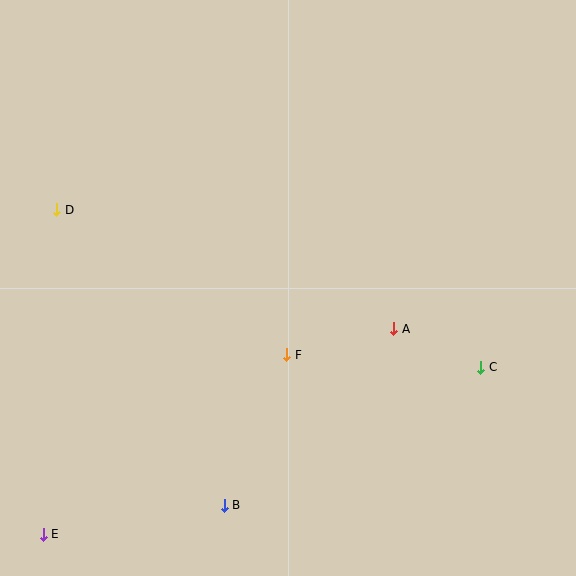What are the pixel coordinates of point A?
Point A is at (394, 329).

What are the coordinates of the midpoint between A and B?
The midpoint between A and B is at (309, 417).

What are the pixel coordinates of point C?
Point C is at (481, 367).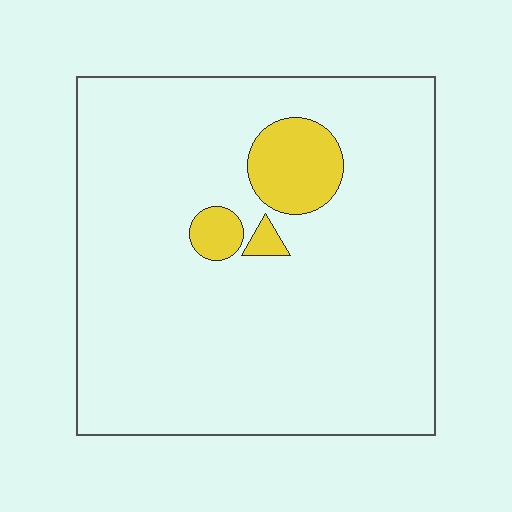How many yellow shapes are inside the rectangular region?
3.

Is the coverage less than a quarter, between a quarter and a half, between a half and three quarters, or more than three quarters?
Less than a quarter.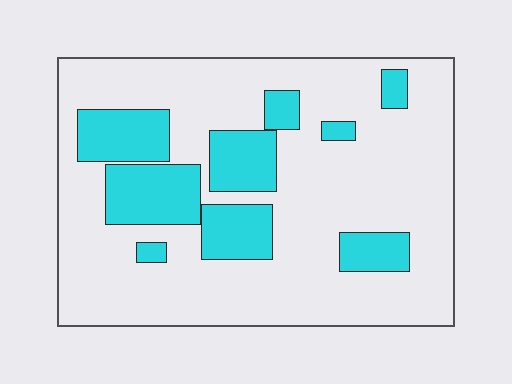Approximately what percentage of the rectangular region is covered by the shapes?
Approximately 25%.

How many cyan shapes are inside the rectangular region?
9.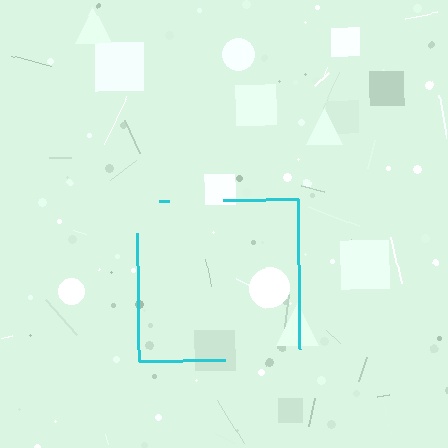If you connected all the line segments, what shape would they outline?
They would outline a square.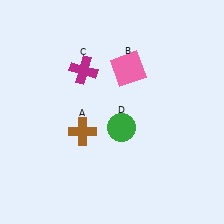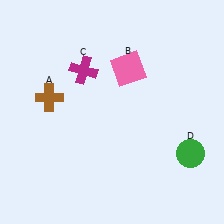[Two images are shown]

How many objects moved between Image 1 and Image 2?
2 objects moved between the two images.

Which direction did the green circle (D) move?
The green circle (D) moved right.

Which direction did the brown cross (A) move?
The brown cross (A) moved up.